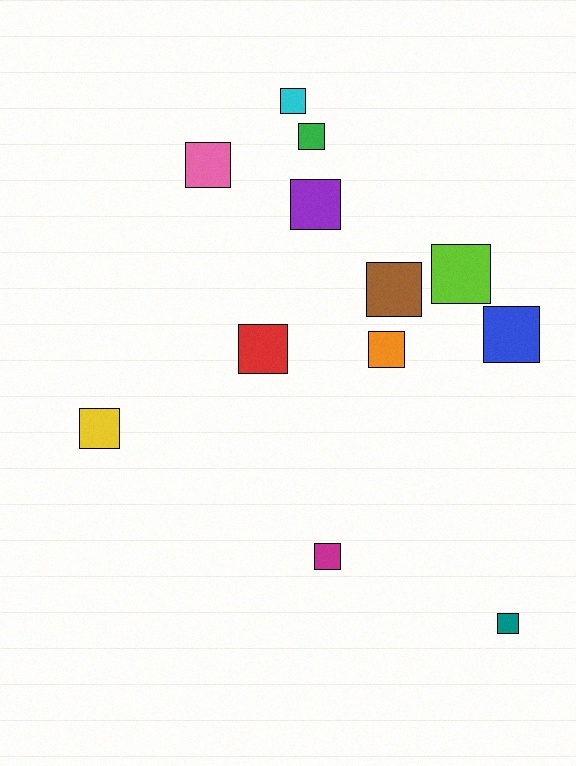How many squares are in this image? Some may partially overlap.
There are 12 squares.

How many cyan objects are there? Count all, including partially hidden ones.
There is 1 cyan object.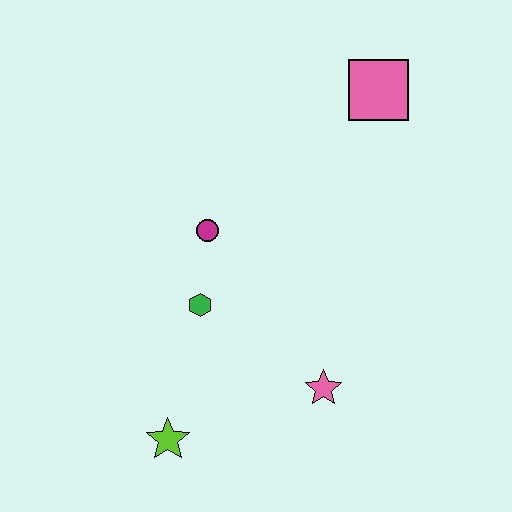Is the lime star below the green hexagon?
Yes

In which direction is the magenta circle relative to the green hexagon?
The magenta circle is above the green hexagon.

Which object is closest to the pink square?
The magenta circle is closest to the pink square.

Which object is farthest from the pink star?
The pink square is farthest from the pink star.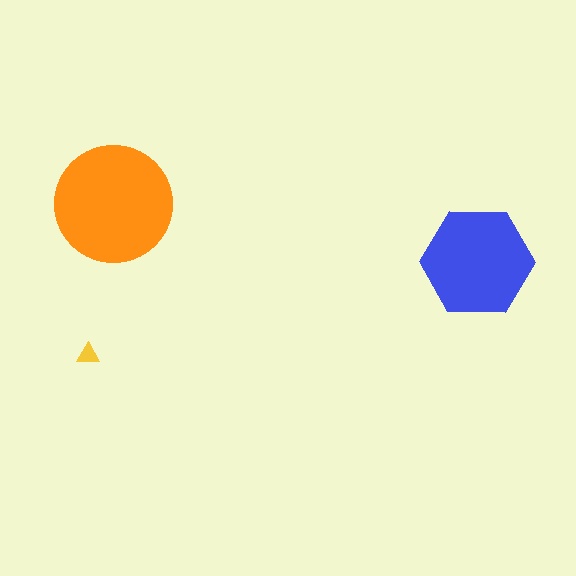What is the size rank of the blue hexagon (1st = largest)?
2nd.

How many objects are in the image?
There are 3 objects in the image.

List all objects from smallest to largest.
The yellow triangle, the blue hexagon, the orange circle.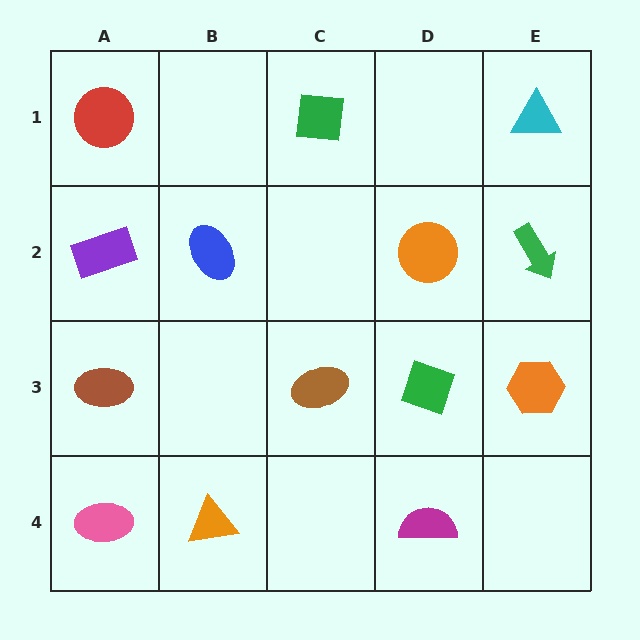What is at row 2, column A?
A purple rectangle.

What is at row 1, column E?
A cyan triangle.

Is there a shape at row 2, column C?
No, that cell is empty.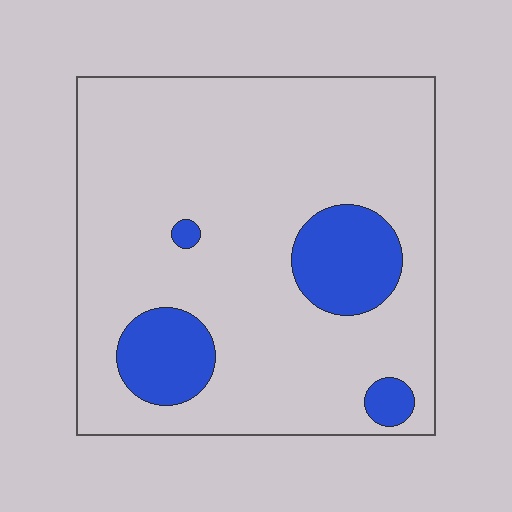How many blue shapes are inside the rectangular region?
4.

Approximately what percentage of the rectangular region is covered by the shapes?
Approximately 15%.